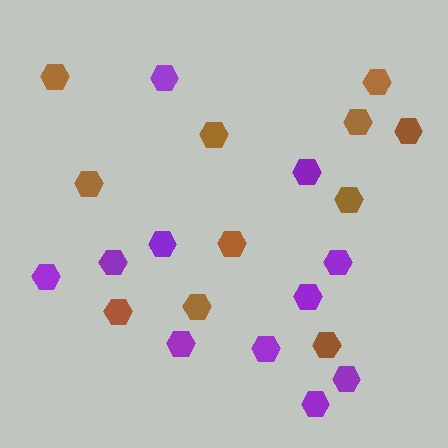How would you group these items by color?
There are 2 groups: one group of brown hexagons (11) and one group of purple hexagons (11).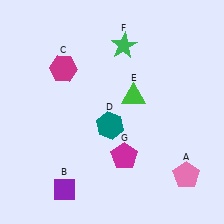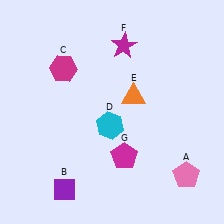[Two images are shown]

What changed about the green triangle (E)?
In Image 1, E is green. In Image 2, it changed to orange.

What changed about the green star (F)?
In Image 1, F is green. In Image 2, it changed to magenta.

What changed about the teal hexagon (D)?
In Image 1, D is teal. In Image 2, it changed to cyan.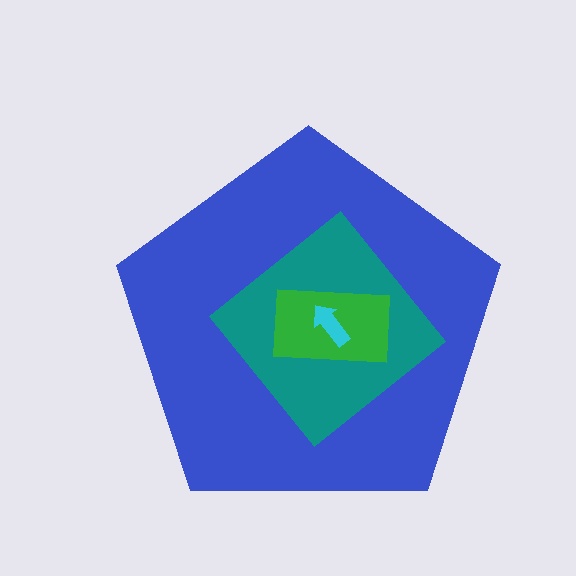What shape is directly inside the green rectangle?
The cyan arrow.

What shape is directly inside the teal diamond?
The green rectangle.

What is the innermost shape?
The cyan arrow.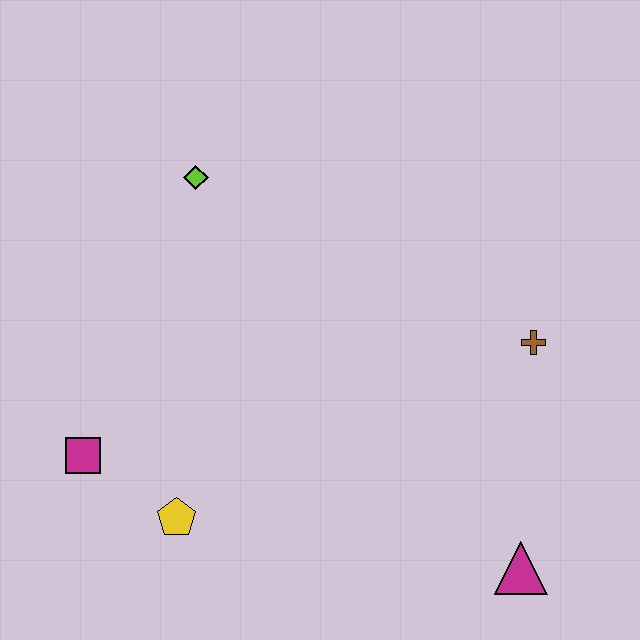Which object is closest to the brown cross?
The magenta triangle is closest to the brown cross.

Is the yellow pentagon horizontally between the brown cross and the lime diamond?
No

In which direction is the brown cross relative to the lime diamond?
The brown cross is to the right of the lime diamond.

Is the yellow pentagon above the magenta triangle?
Yes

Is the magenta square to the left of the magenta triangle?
Yes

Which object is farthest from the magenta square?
The brown cross is farthest from the magenta square.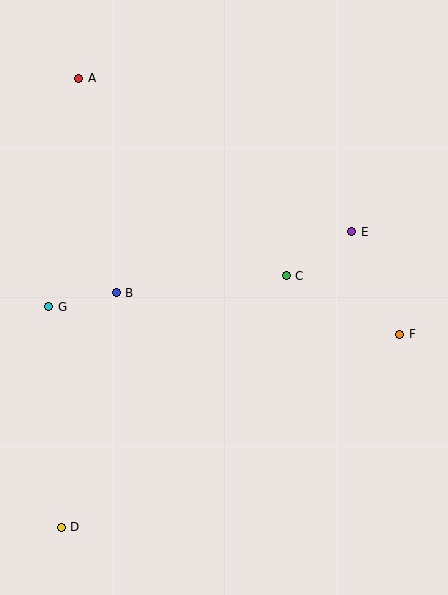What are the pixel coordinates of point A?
Point A is at (79, 78).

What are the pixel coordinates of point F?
Point F is at (400, 335).